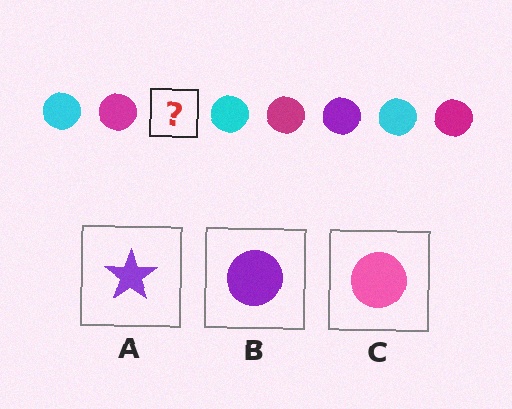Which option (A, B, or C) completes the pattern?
B.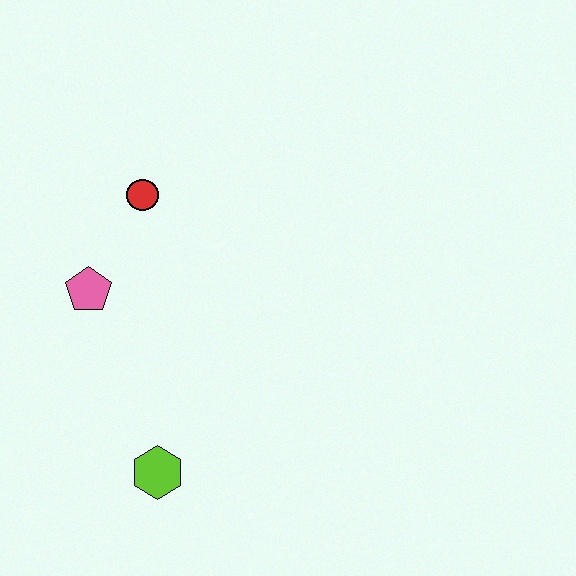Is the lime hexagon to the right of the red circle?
Yes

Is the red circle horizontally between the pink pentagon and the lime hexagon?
Yes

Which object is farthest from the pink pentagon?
The lime hexagon is farthest from the pink pentagon.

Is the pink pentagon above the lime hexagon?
Yes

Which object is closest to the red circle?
The pink pentagon is closest to the red circle.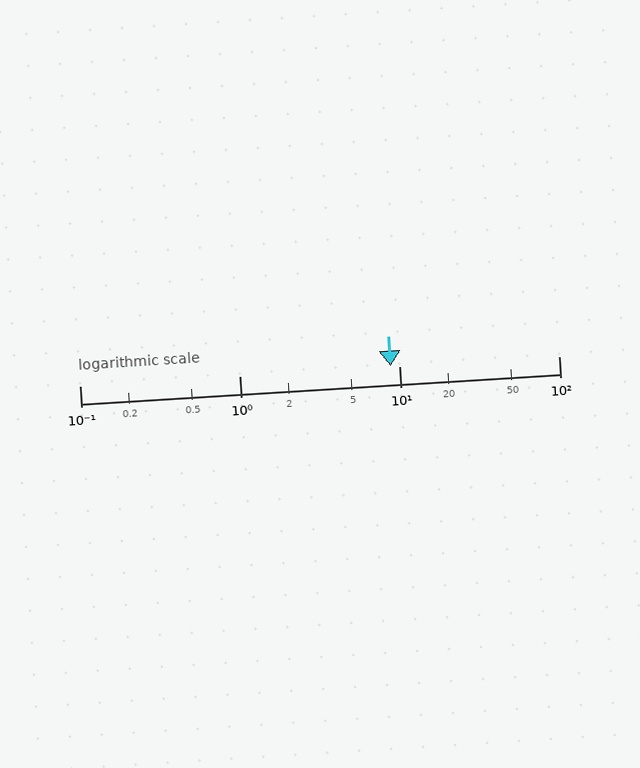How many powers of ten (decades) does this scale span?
The scale spans 3 decades, from 0.1 to 100.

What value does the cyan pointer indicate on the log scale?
The pointer indicates approximately 8.9.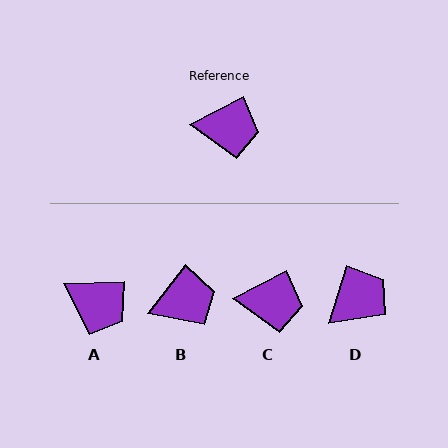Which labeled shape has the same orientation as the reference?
C.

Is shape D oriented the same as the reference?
No, it is off by about 45 degrees.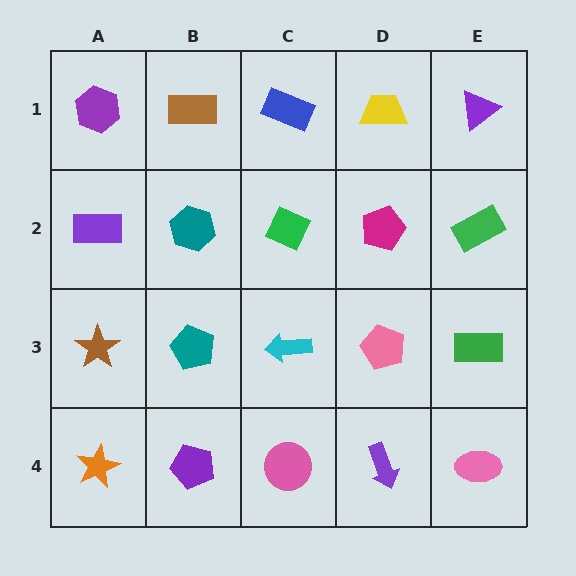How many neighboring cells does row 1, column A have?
2.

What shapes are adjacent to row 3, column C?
A green diamond (row 2, column C), a pink circle (row 4, column C), a teal pentagon (row 3, column B), a pink pentagon (row 3, column D).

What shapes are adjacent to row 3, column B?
A teal hexagon (row 2, column B), a purple pentagon (row 4, column B), a brown star (row 3, column A), a cyan arrow (row 3, column C).